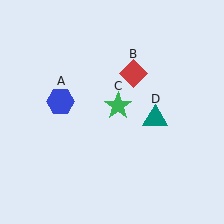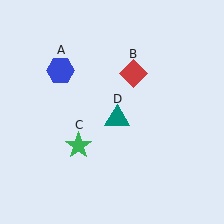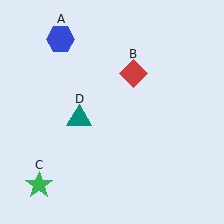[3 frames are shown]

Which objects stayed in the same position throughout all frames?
Red diamond (object B) remained stationary.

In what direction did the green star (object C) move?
The green star (object C) moved down and to the left.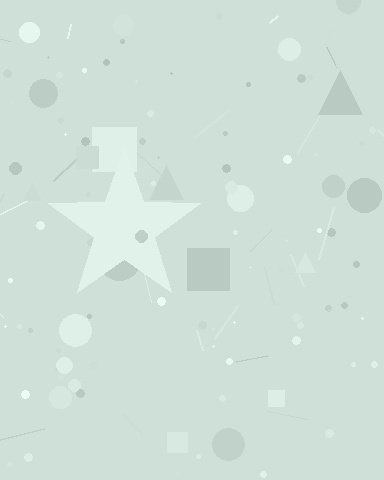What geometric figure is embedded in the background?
A star is embedded in the background.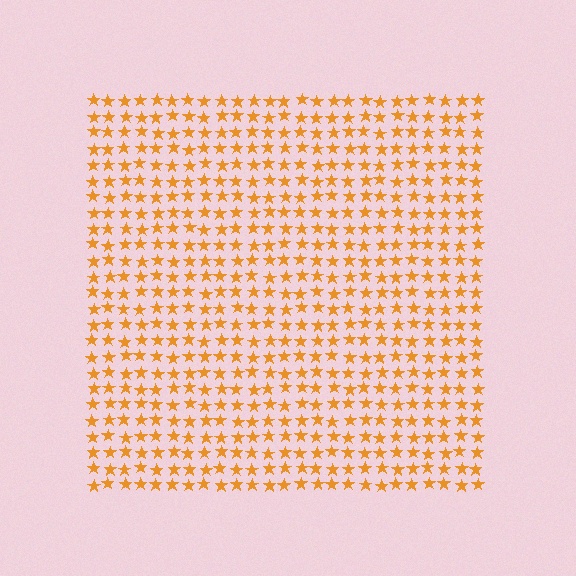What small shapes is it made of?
It is made of small stars.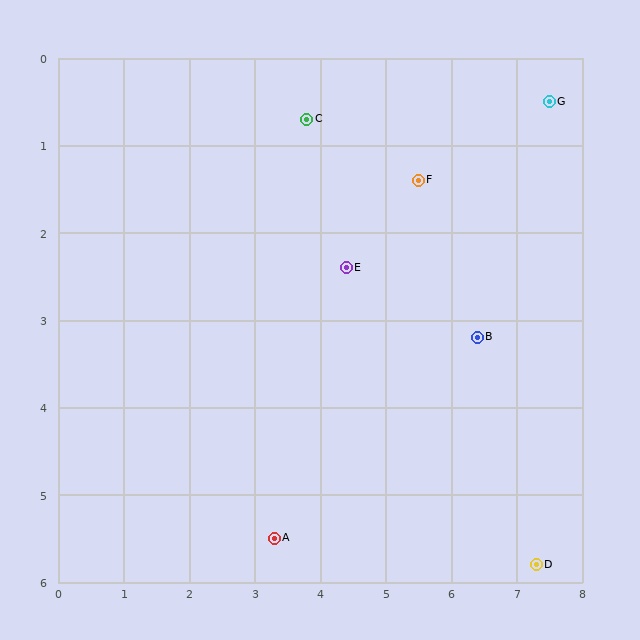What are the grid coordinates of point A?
Point A is at approximately (3.3, 5.5).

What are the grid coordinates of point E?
Point E is at approximately (4.4, 2.4).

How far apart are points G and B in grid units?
Points G and B are about 2.9 grid units apart.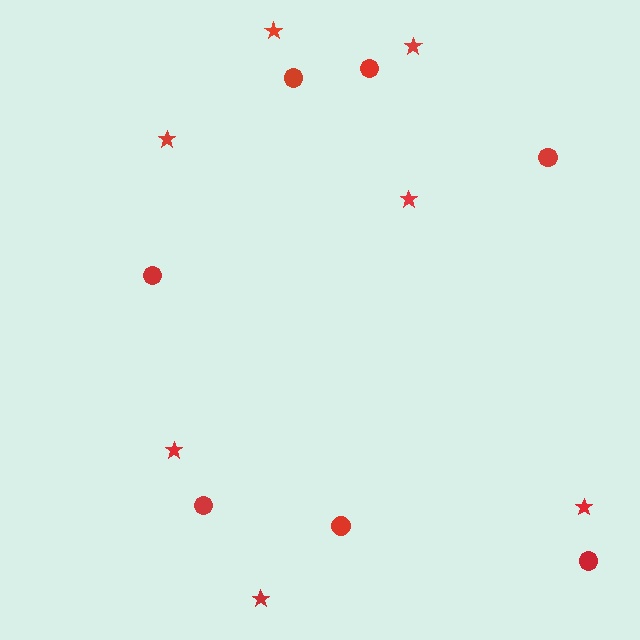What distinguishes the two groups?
There are 2 groups: one group of circles (7) and one group of stars (7).